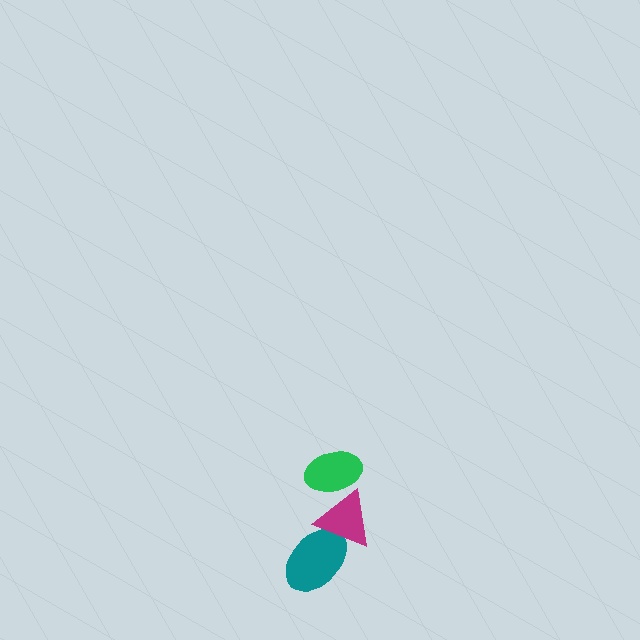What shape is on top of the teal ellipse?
The magenta triangle is on top of the teal ellipse.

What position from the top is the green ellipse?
The green ellipse is 1st from the top.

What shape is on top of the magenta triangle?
The green ellipse is on top of the magenta triangle.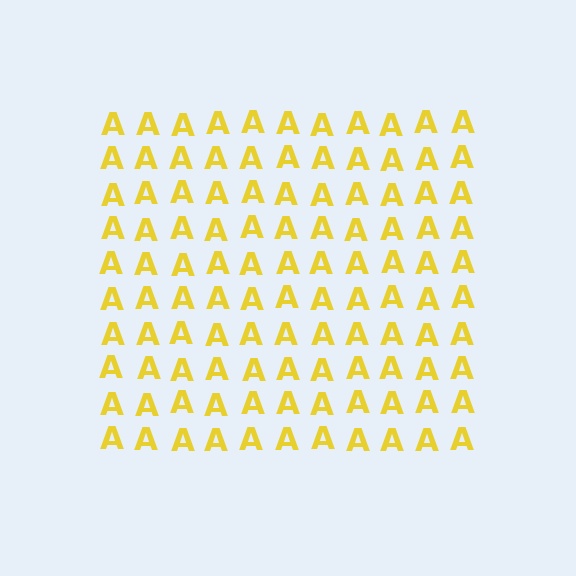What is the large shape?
The large shape is a square.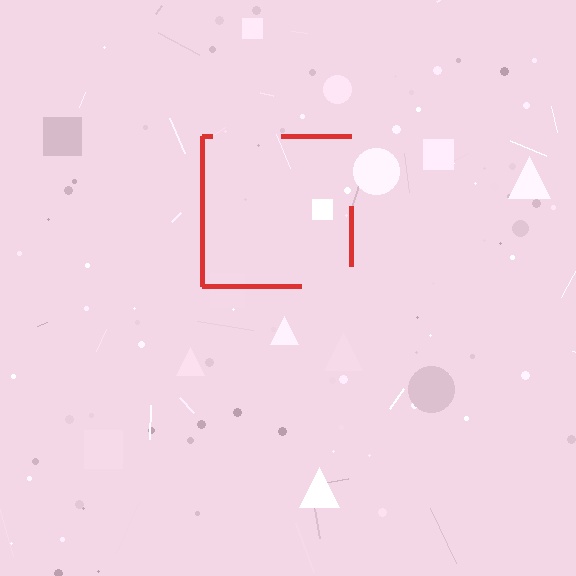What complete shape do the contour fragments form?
The contour fragments form a square.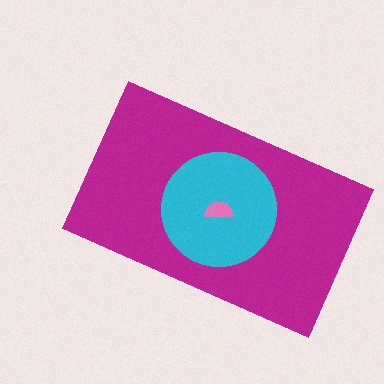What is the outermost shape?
The magenta rectangle.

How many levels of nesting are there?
3.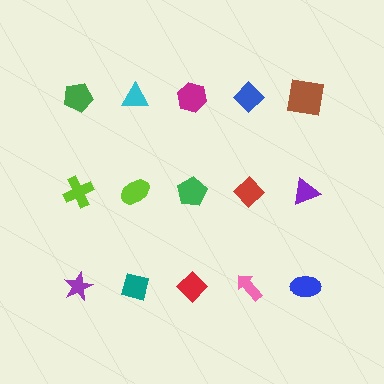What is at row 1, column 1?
A green pentagon.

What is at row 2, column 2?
A lime ellipse.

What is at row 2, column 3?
A green pentagon.